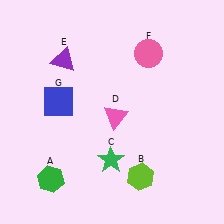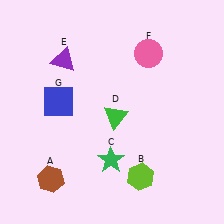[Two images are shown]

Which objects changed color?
A changed from green to brown. D changed from pink to green.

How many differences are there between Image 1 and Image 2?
There are 2 differences between the two images.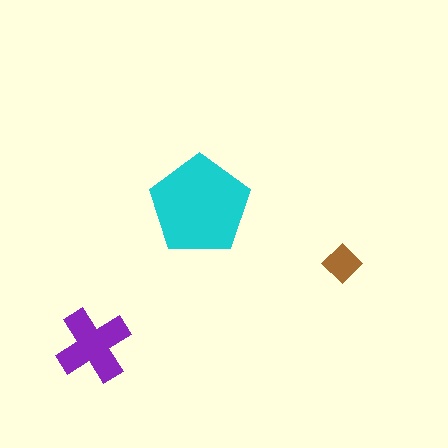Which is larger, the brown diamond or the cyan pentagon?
The cyan pentagon.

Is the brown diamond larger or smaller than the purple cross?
Smaller.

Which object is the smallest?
The brown diamond.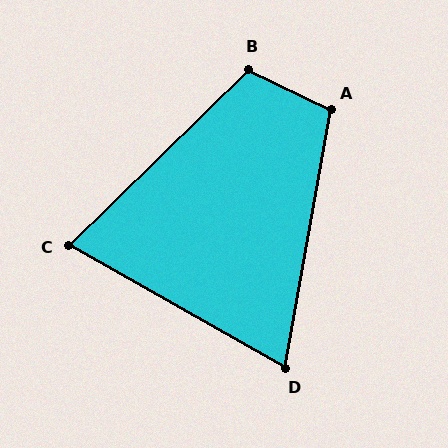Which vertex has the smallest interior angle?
D, at approximately 70 degrees.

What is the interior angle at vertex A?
Approximately 106 degrees (obtuse).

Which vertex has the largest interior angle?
B, at approximately 110 degrees.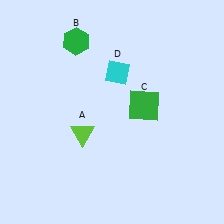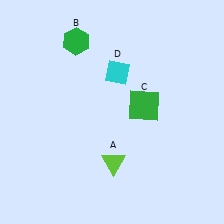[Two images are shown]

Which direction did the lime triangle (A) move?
The lime triangle (A) moved right.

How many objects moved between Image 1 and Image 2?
1 object moved between the two images.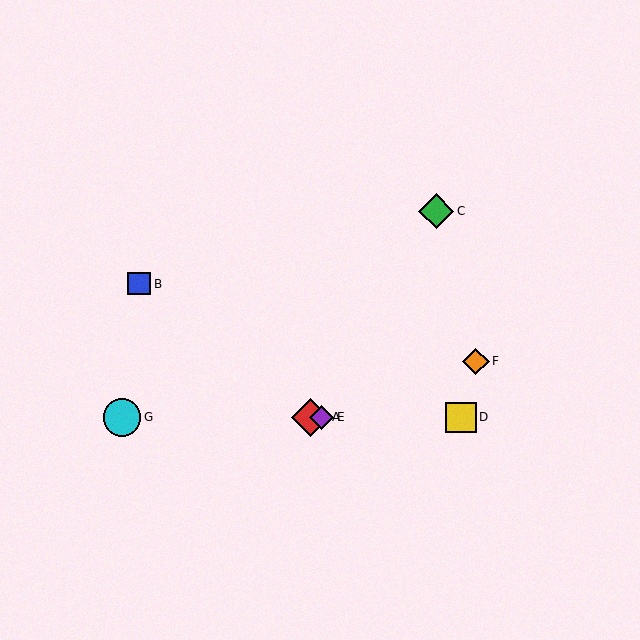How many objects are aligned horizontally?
4 objects (A, D, E, G) are aligned horizontally.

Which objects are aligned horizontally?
Objects A, D, E, G are aligned horizontally.